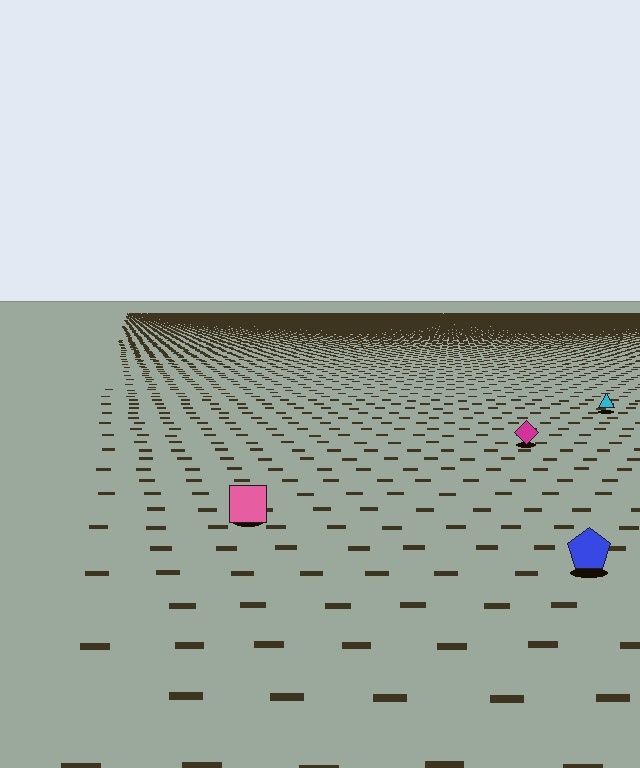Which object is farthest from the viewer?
The cyan triangle is farthest from the viewer. It appears smaller and the ground texture around it is denser.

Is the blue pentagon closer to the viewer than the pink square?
Yes. The blue pentagon is closer — you can tell from the texture gradient: the ground texture is coarser near it.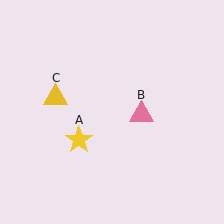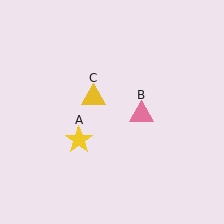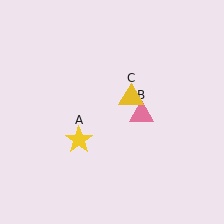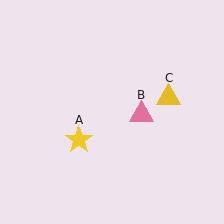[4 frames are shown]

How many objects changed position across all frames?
1 object changed position: yellow triangle (object C).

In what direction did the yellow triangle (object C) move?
The yellow triangle (object C) moved right.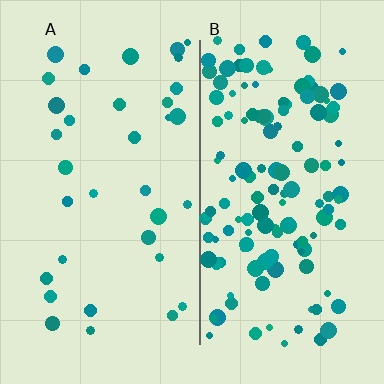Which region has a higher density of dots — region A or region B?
B (the right).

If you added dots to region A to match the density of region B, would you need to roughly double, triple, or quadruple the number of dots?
Approximately quadruple.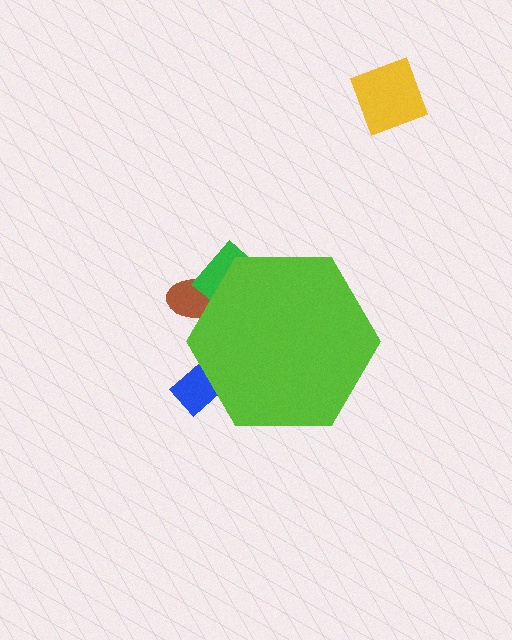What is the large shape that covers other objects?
A lime hexagon.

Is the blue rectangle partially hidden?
Yes, the blue rectangle is partially hidden behind the lime hexagon.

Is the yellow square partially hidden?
No, the yellow square is fully visible.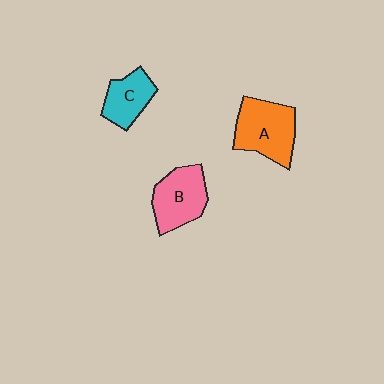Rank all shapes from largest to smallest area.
From largest to smallest: A (orange), B (pink), C (cyan).